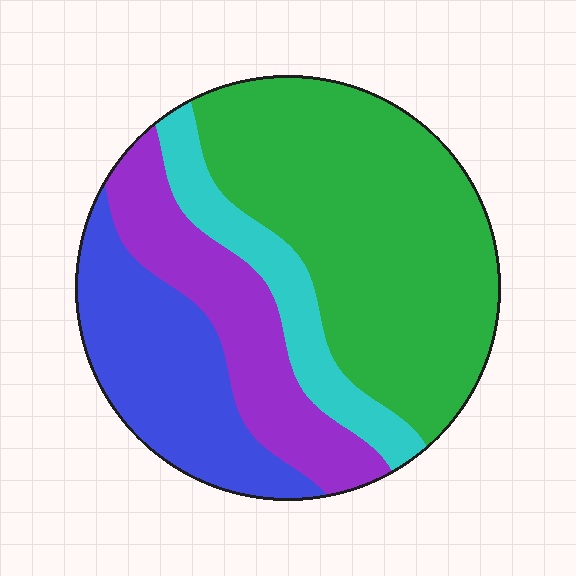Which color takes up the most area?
Green, at roughly 45%.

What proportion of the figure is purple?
Purple takes up about one fifth (1/5) of the figure.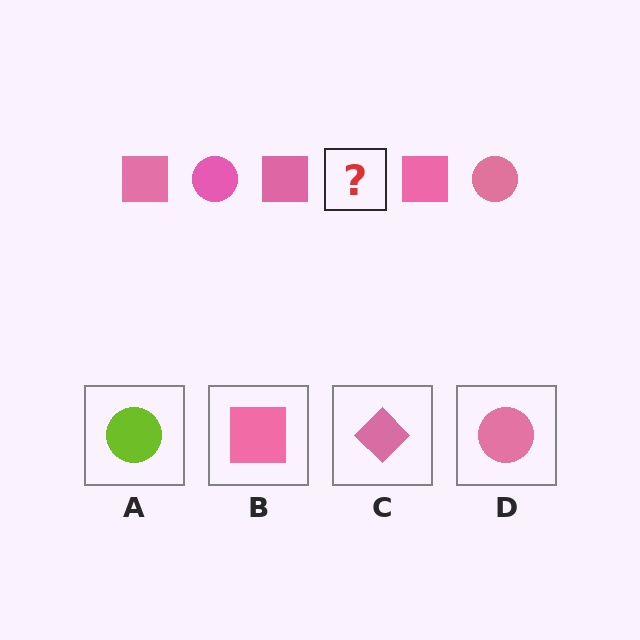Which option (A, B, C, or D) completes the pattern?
D.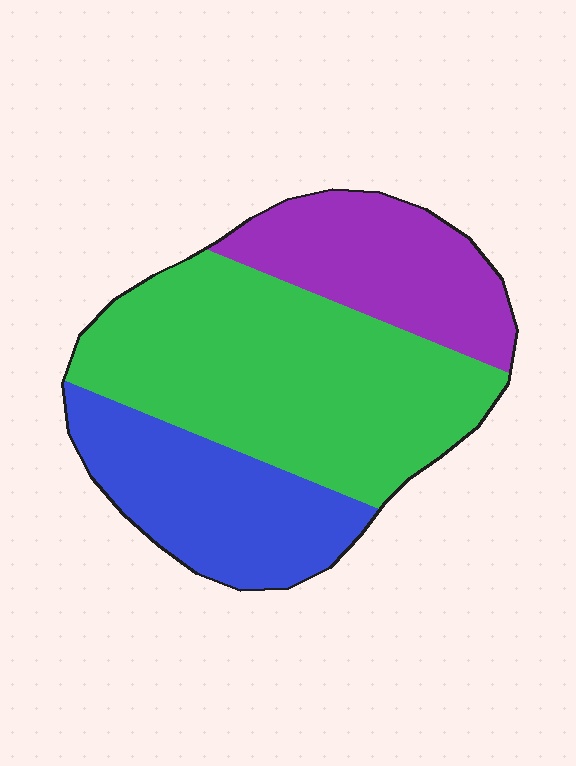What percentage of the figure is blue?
Blue takes up about one quarter (1/4) of the figure.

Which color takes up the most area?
Green, at roughly 50%.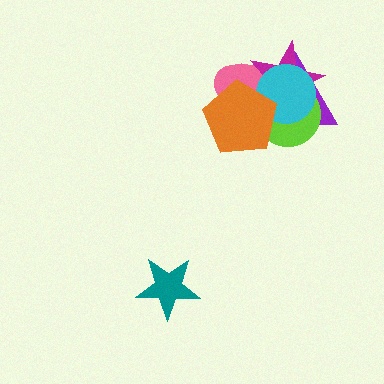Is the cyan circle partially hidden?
Yes, it is partially covered by another shape.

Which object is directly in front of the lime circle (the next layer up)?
The pink ellipse is directly in front of the lime circle.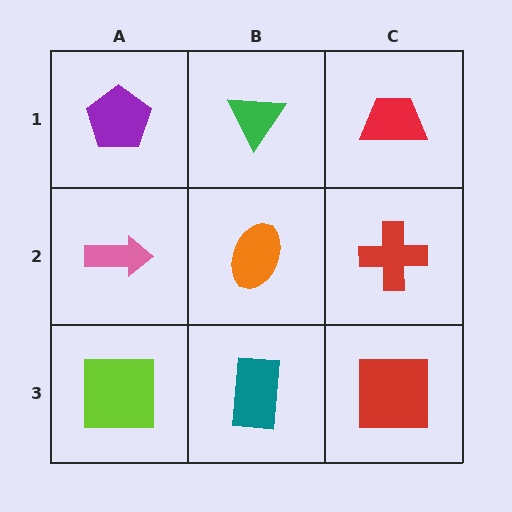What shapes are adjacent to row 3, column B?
An orange ellipse (row 2, column B), a lime square (row 3, column A), a red square (row 3, column C).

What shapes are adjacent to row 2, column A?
A purple pentagon (row 1, column A), a lime square (row 3, column A), an orange ellipse (row 2, column B).